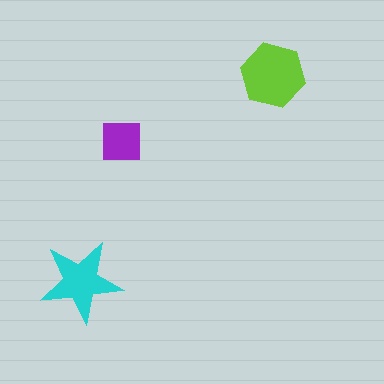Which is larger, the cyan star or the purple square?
The cyan star.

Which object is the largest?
The lime hexagon.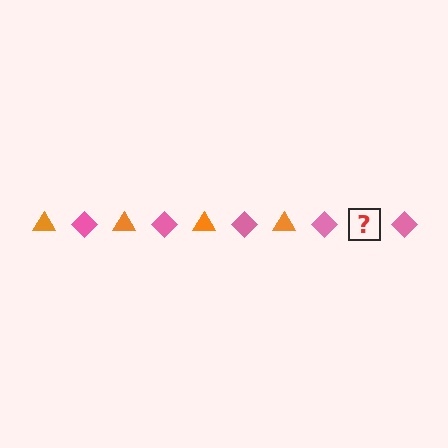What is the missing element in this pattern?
The missing element is an orange triangle.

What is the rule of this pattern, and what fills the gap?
The rule is that the pattern alternates between orange triangle and pink diamond. The gap should be filled with an orange triangle.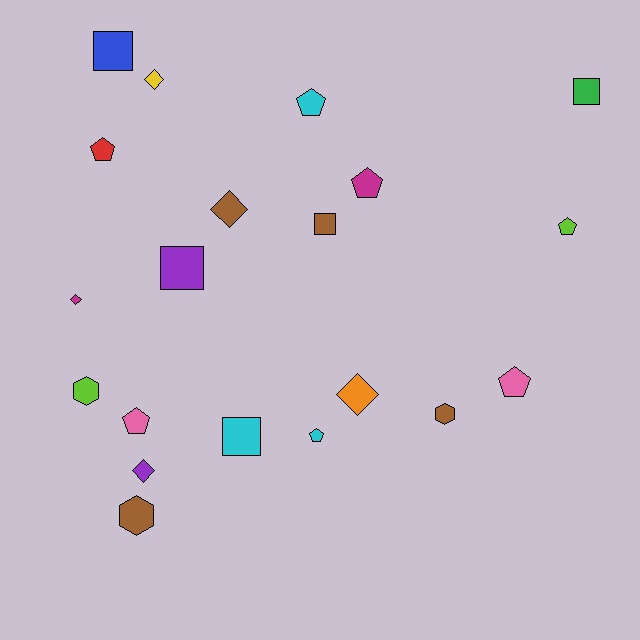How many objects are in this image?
There are 20 objects.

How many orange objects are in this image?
There is 1 orange object.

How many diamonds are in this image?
There are 5 diamonds.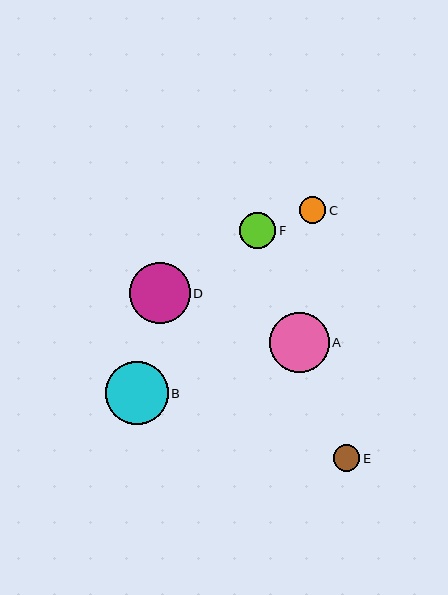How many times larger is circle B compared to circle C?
Circle B is approximately 2.4 times the size of circle C.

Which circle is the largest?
Circle B is the largest with a size of approximately 63 pixels.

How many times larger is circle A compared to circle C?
Circle A is approximately 2.2 times the size of circle C.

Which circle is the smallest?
Circle C is the smallest with a size of approximately 27 pixels.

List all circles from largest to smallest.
From largest to smallest: B, D, A, F, E, C.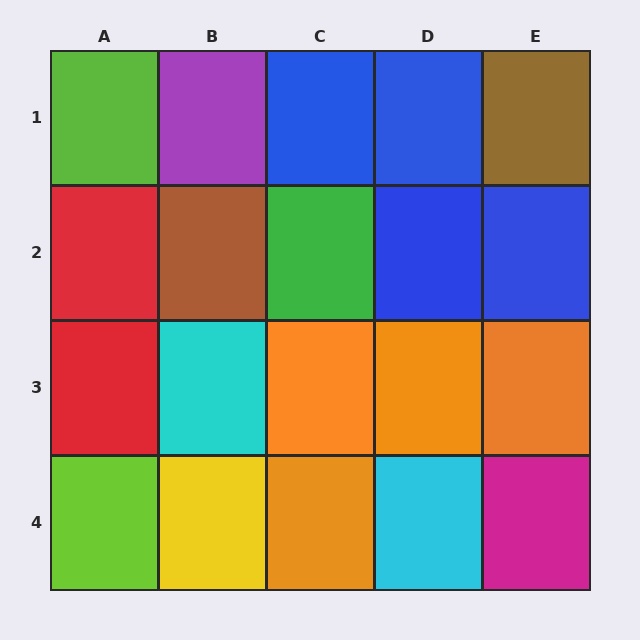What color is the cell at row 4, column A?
Lime.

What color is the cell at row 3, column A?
Red.